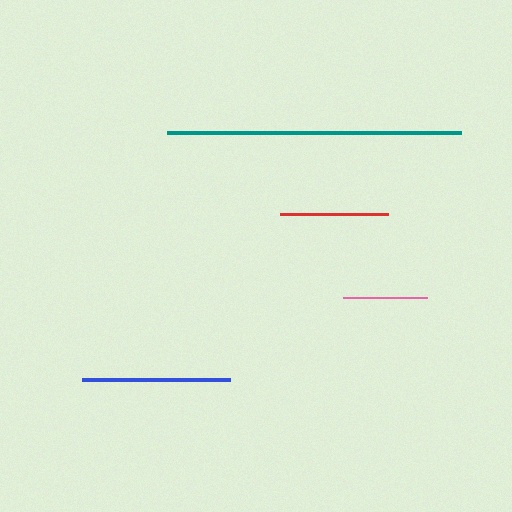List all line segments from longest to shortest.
From longest to shortest: teal, blue, red, pink.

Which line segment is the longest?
The teal line is the longest at approximately 294 pixels.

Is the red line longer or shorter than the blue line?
The blue line is longer than the red line.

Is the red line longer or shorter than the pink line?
The red line is longer than the pink line.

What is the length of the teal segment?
The teal segment is approximately 294 pixels long.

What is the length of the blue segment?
The blue segment is approximately 148 pixels long.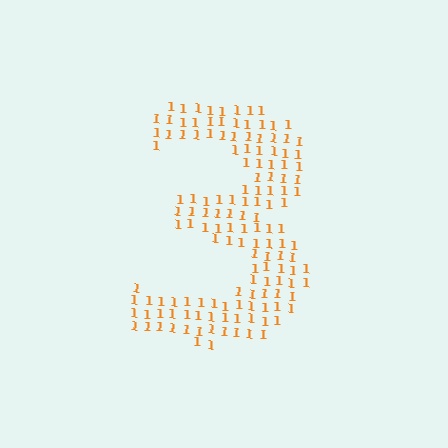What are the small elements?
The small elements are digit 1's.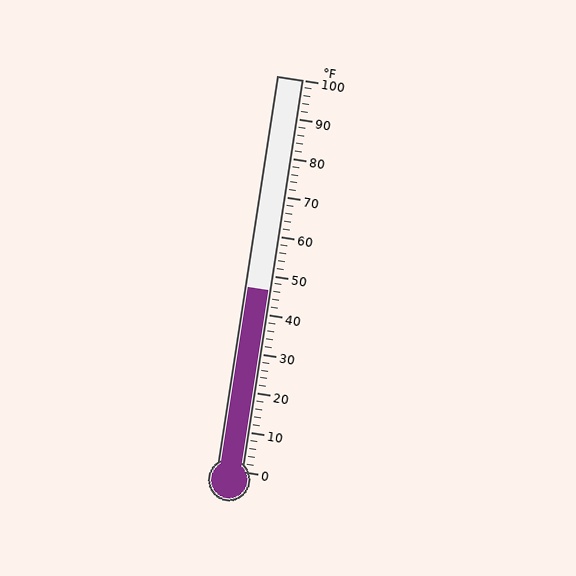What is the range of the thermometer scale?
The thermometer scale ranges from 0°F to 100°F.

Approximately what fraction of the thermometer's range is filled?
The thermometer is filled to approximately 45% of its range.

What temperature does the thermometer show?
The thermometer shows approximately 46°F.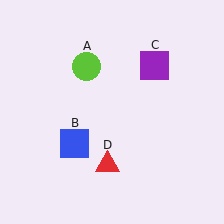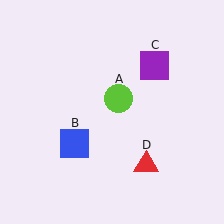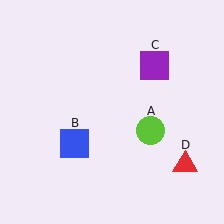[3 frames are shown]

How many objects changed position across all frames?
2 objects changed position: lime circle (object A), red triangle (object D).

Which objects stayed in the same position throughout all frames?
Blue square (object B) and purple square (object C) remained stationary.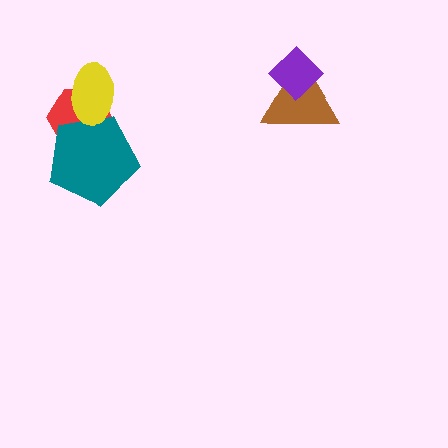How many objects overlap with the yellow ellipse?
2 objects overlap with the yellow ellipse.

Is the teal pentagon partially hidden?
Yes, it is partially covered by another shape.